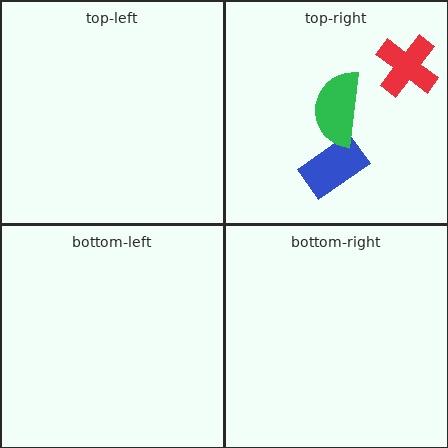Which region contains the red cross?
The top-right region.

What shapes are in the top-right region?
The blue rectangle, the red cross, the green semicircle.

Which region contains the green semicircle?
The top-right region.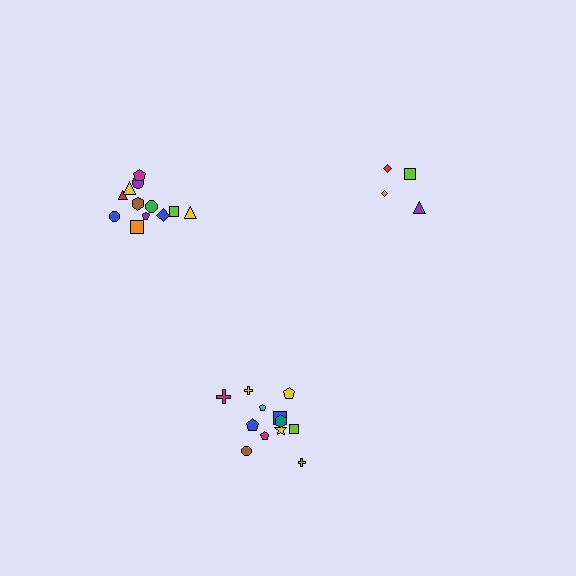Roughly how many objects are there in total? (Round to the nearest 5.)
Roughly 30 objects in total.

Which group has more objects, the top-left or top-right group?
The top-left group.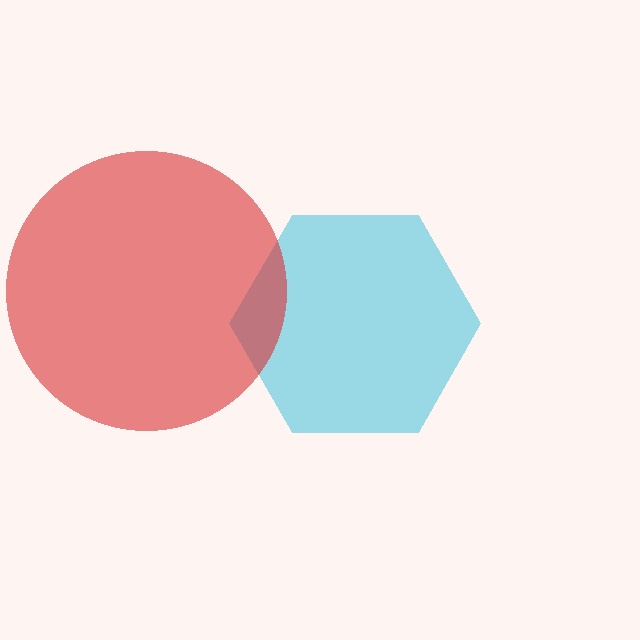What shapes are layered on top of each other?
The layered shapes are: a cyan hexagon, a red circle.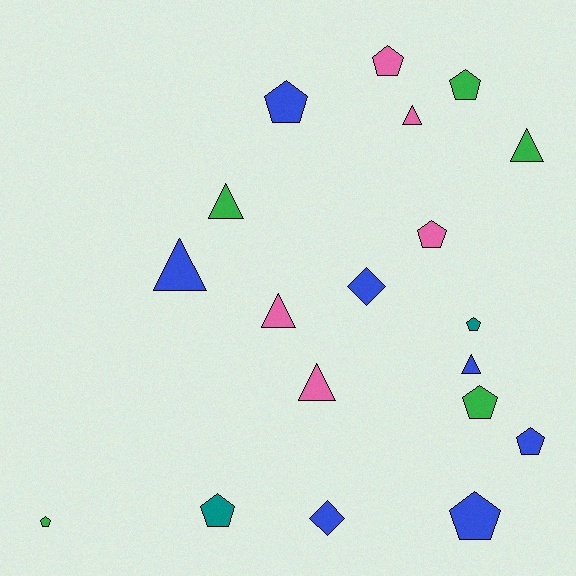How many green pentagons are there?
There are 3 green pentagons.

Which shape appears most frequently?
Pentagon, with 10 objects.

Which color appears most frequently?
Blue, with 7 objects.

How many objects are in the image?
There are 19 objects.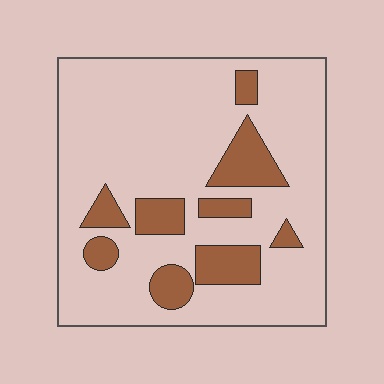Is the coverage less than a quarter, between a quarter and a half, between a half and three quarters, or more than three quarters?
Less than a quarter.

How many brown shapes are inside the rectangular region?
9.